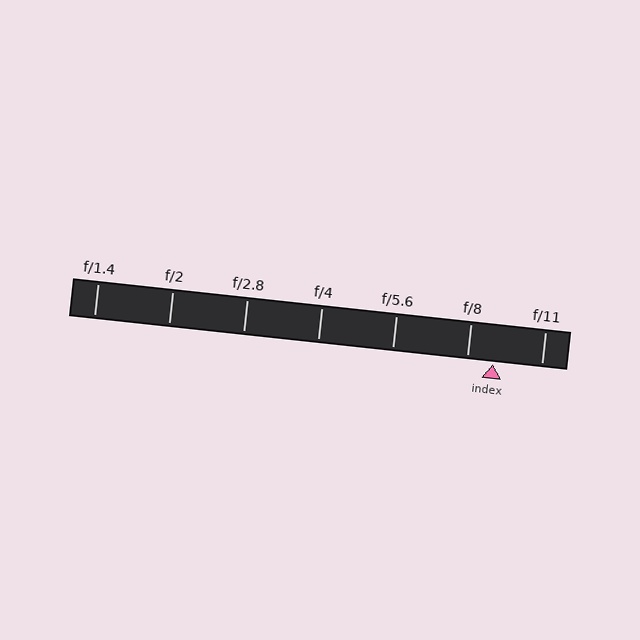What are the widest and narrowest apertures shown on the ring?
The widest aperture shown is f/1.4 and the narrowest is f/11.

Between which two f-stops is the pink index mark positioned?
The index mark is between f/8 and f/11.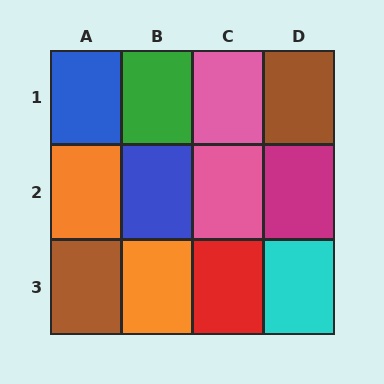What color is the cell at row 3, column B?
Orange.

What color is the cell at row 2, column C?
Pink.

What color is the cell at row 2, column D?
Magenta.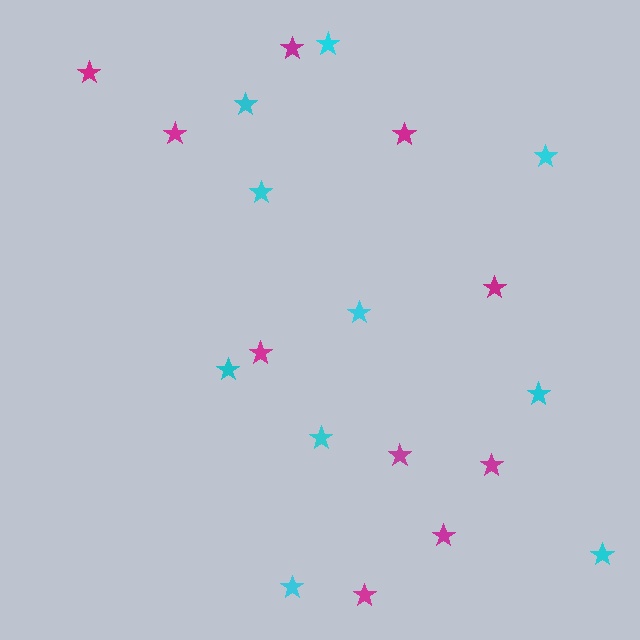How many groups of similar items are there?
There are 2 groups: one group of cyan stars (10) and one group of magenta stars (10).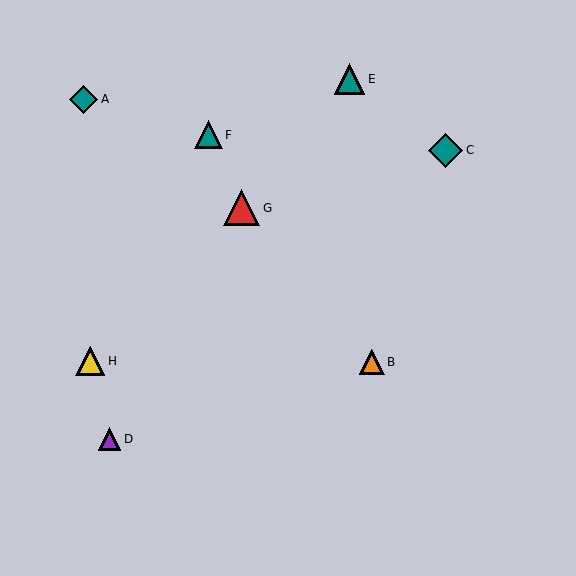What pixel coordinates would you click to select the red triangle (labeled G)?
Click at (241, 208) to select the red triangle G.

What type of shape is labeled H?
Shape H is a yellow triangle.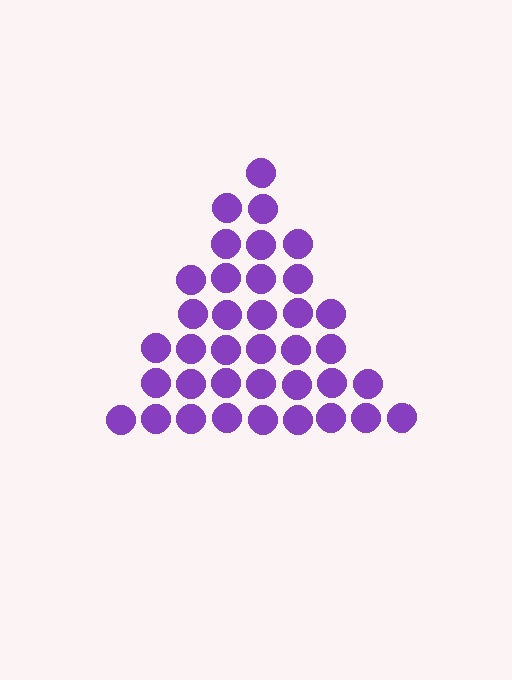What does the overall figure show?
The overall figure shows a triangle.